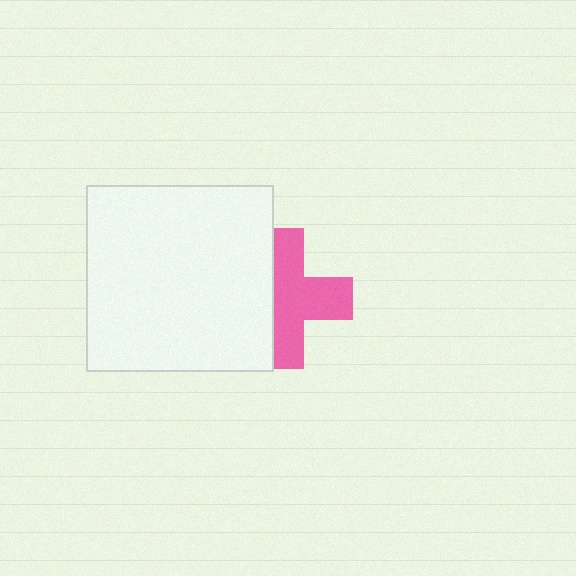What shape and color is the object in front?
The object in front is a white square.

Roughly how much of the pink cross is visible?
About half of it is visible (roughly 63%).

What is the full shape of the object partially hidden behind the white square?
The partially hidden object is a pink cross.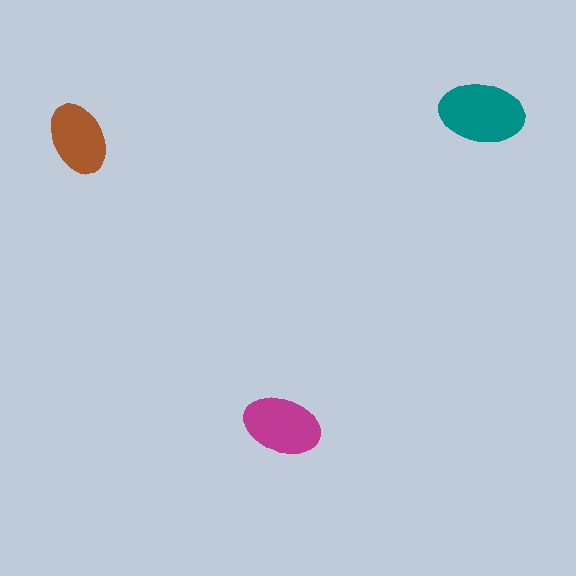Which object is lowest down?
The magenta ellipse is bottommost.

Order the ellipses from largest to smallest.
the teal one, the magenta one, the brown one.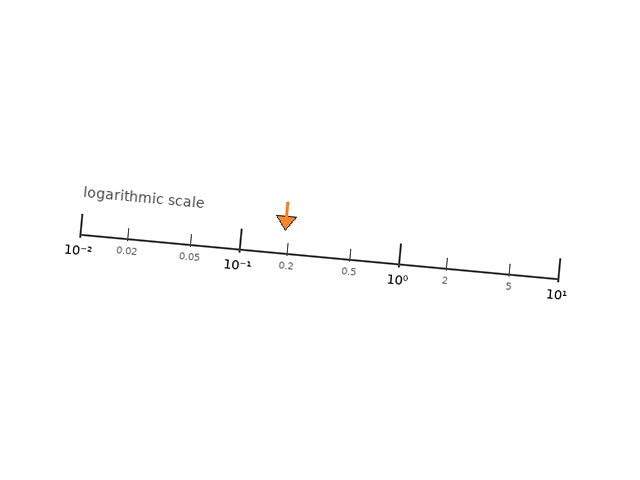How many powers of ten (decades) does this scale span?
The scale spans 3 decades, from 0.01 to 10.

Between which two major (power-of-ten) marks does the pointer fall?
The pointer is between 0.1 and 1.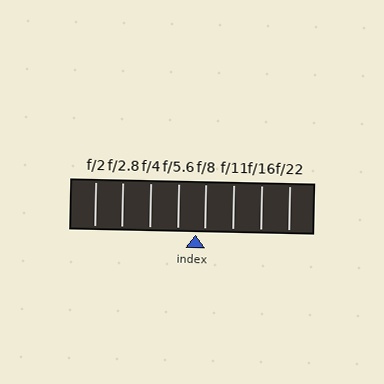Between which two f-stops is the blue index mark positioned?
The index mark is between f/5.6 and f/8.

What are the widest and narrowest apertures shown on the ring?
The widest aperture shown is f/2 and the narrowest is f/22.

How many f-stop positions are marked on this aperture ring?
There are 8 f-stop positions marked.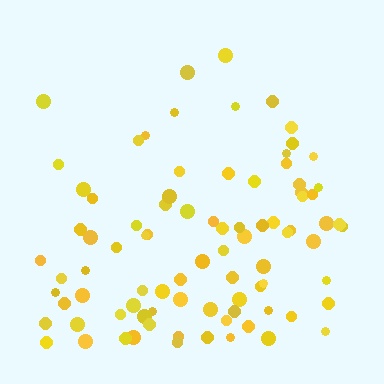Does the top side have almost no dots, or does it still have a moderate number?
Still a moderate number, just noticeably fewer than the bottom.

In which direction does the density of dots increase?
From top to bottom, with the bottom side densest.